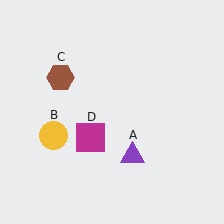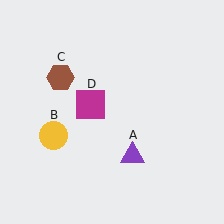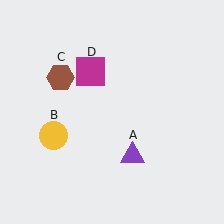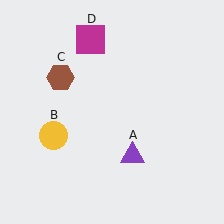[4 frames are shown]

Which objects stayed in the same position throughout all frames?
Purple triangle (object A) and yellow circle (object B) and brown hexagon (object C) remained stationary.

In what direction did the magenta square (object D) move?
The magenta square (object D) moved up.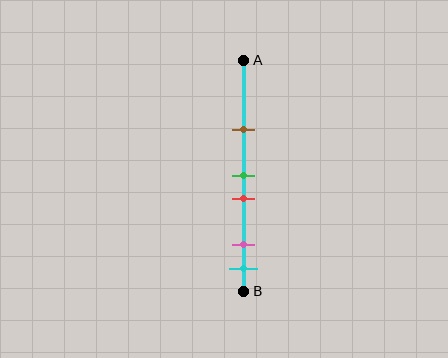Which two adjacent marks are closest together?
The green and red marks are the closest adjacent pair.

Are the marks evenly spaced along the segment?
No, the marks are not evenly spaced.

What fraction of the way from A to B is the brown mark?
The brown mark is approximately 30% (0.3) of the way from A to B.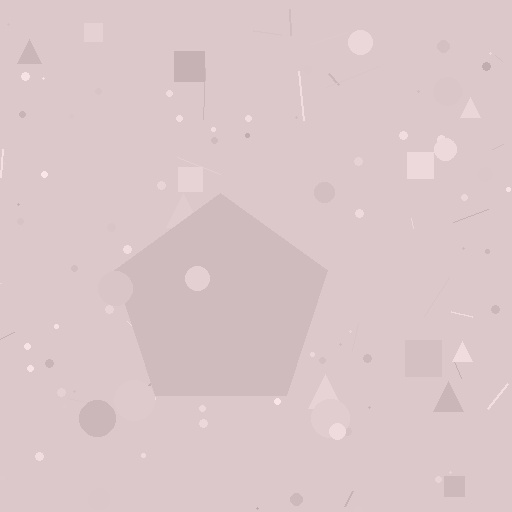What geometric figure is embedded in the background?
A pentagon is embedded in the background.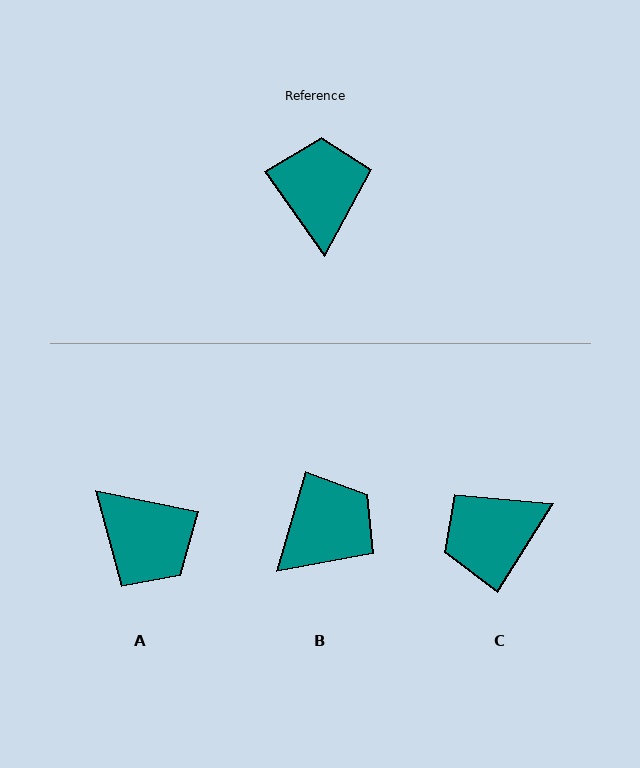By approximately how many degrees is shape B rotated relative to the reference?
Approximately 51 degrees clockwise.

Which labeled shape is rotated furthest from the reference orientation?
A, about 136 degrees away.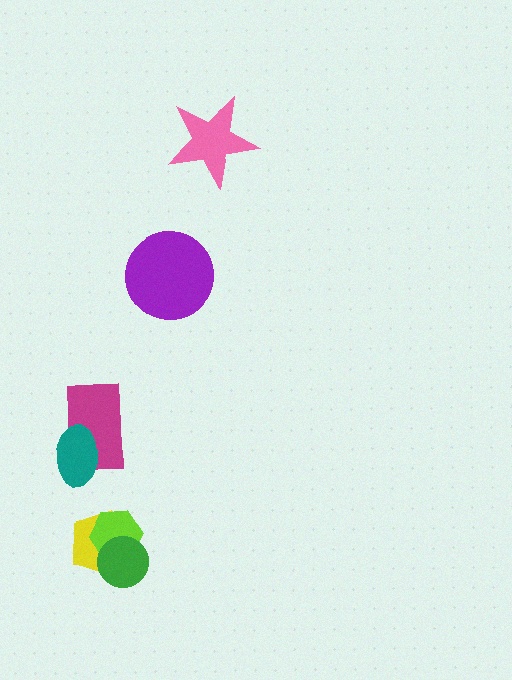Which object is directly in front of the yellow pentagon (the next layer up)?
The lime hexagon is directly in front of the yellow pentagon.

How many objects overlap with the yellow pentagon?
2 objects overlap with the yellow pentagon.